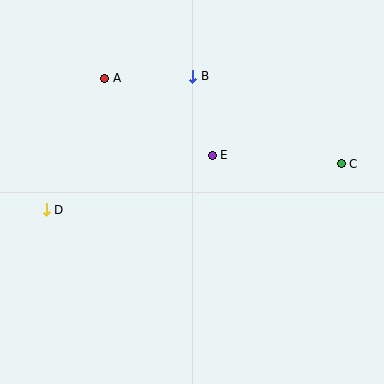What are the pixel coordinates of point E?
Point E is at (212, 155).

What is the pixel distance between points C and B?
The distance between C and B is 172 pixels.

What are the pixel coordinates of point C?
Point C is at (341, 164).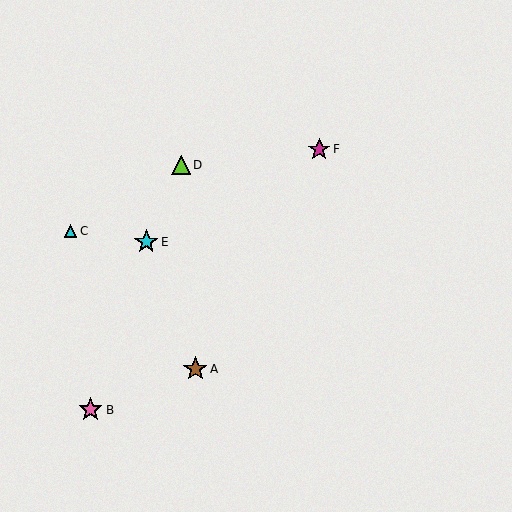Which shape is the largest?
The pink star (labeled B) is the largest.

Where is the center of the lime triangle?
The center of the lime triangle is at (181, 165).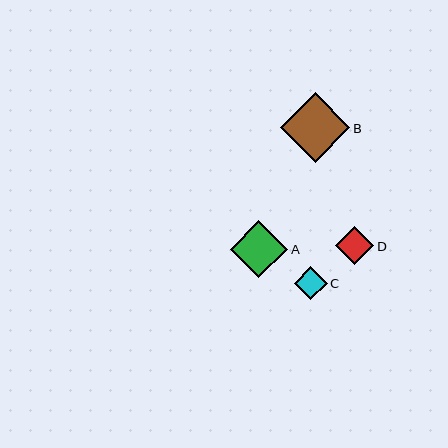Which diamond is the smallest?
Diamond C is the smallest with a size of approximately 33 pixels.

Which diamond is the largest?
Diamond B is the largest with a size of approximately 69 pixels.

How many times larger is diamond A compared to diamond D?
Diamond A is approximately 1.5 times the size of diamond D.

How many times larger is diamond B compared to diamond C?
Diamond B is approximately 2.1 times the size of diamond C.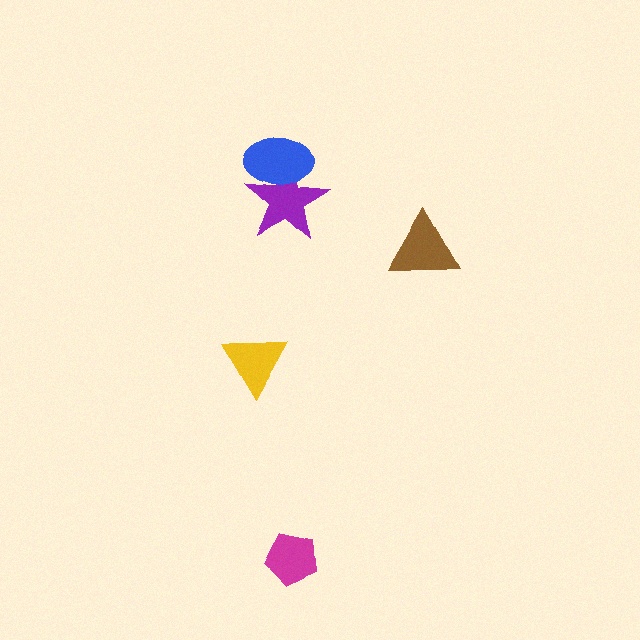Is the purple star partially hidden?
Yes, it is partially covered by another shape.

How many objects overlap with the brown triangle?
0 objects overlap with the brown triangle.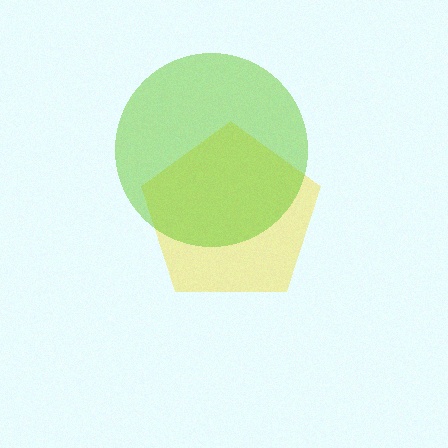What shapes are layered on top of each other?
The layered shapes are: a yellow pentagon, a lime circle.